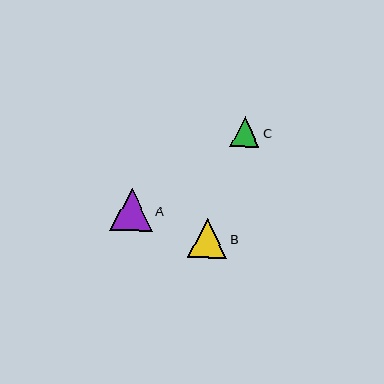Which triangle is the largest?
Triangle A is the largest with a size of approximately 42 pixels.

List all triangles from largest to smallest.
From largest to smallest: A, B, C.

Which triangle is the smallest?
Triangle C is the smallest with a size of approximately 29 pixels.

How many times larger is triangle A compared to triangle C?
Triangle A is approximately 1.4 times the size of triangle C.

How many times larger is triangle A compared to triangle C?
Triangle A is approximately 1.4 times the size of triangle C.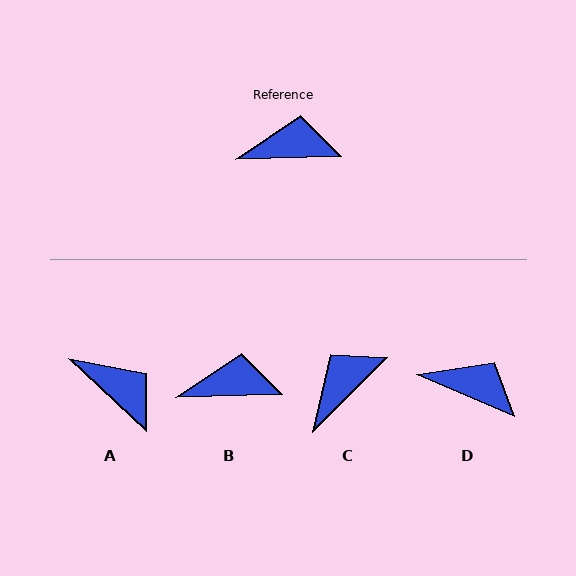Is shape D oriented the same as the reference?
No, it is off by about 25 degrees.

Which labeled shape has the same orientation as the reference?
B.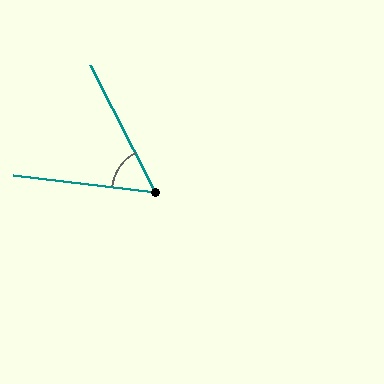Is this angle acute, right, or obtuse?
It is acute.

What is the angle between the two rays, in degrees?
Approximately 56 degrees.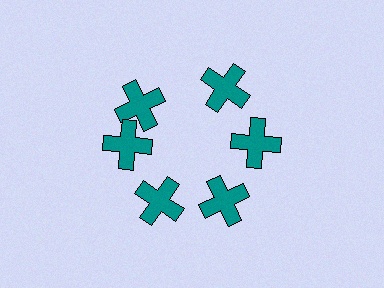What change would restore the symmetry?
The symmetry would be restored by rotating it back into even spacing with its neighbors so that all 6 crosses sit at equal angles and equal distance from the center.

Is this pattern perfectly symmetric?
No. The 6 teal crosses are arranged in a ring, but one element near the 11 o'clock position is rotated out of alignment along the ring, breaking the 6-fold rotational symmetry.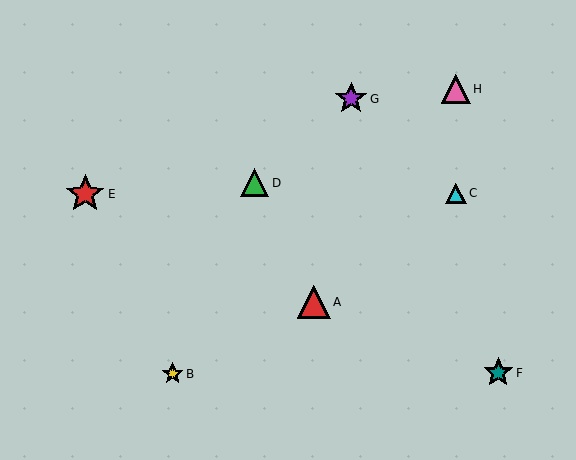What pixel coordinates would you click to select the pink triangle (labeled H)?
Click at (456, 89) to select the pink triangle H.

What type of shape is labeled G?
Shape G is a purple star.